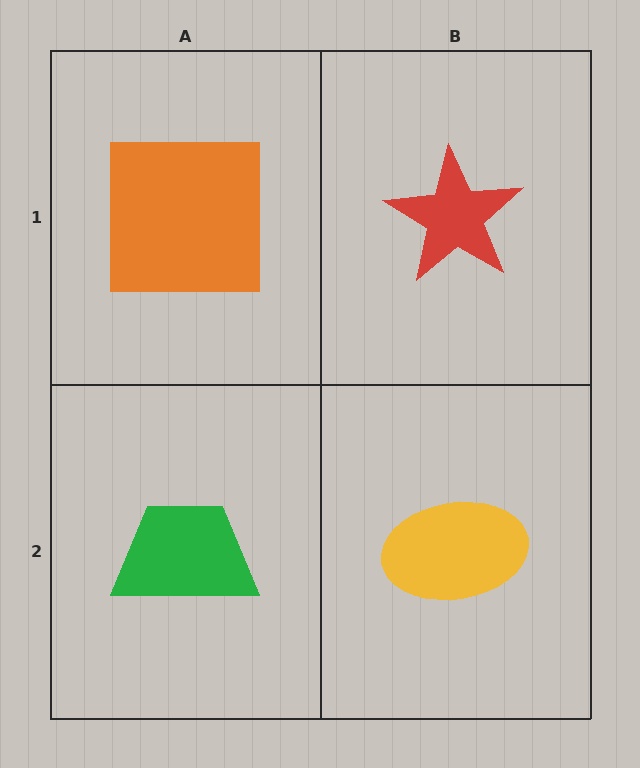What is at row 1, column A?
An orange square.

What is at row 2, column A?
A green trapezoid.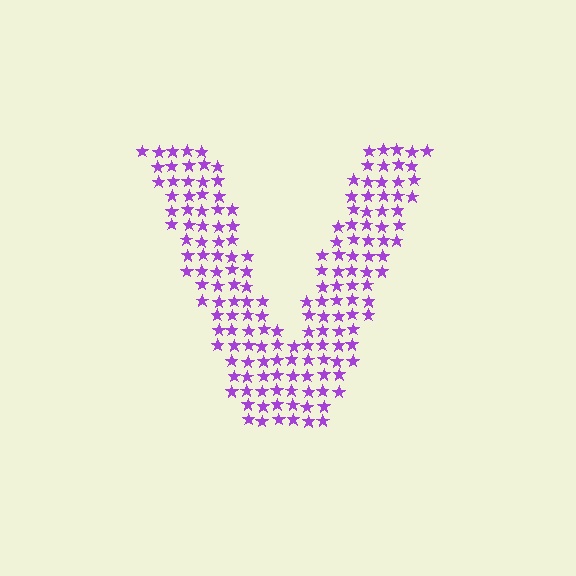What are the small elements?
The small elements are stars.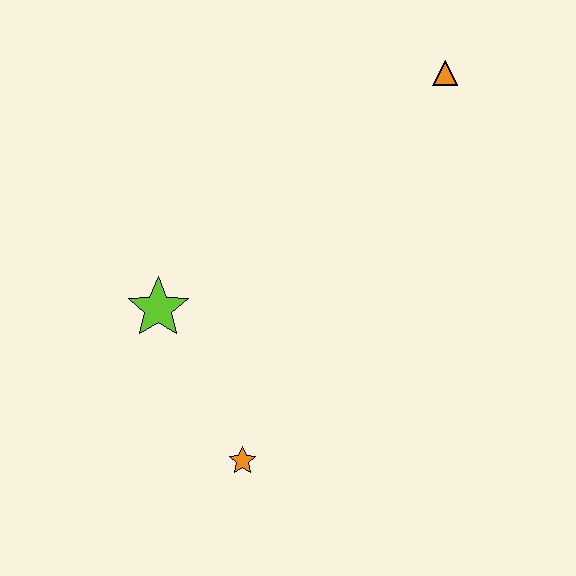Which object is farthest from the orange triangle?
The orange star is farthest from the orange triangle.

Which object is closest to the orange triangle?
The lime star is closest to the orange triangle.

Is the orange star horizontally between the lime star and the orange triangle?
Yes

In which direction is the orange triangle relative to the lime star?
The orange triangle is to the right of the lime star.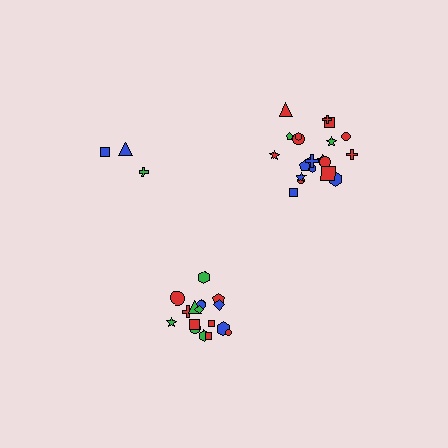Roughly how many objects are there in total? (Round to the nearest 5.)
Roughly 45 objects in total.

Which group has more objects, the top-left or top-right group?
The top-right group.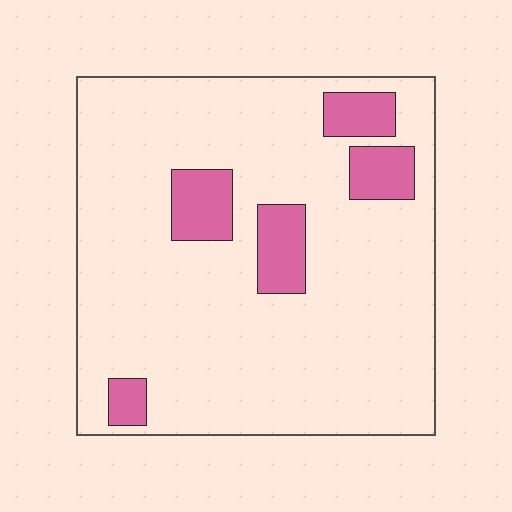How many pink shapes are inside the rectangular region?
5.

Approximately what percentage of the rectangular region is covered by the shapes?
Approximately 15%.